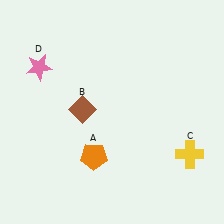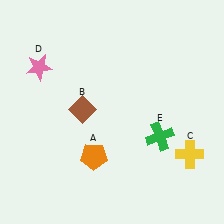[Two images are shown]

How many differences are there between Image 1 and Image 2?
There is 1 difference between the two images.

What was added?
A green cross (E) was added in Image 2.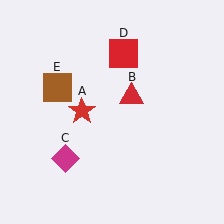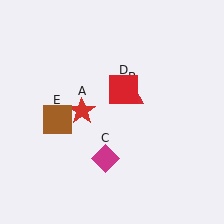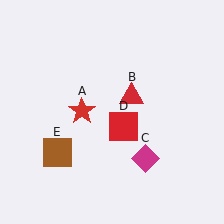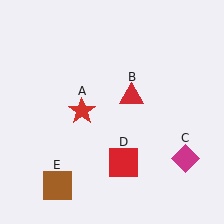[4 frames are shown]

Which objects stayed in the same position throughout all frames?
Red star (object A) and red triangle (object B) remained stationary.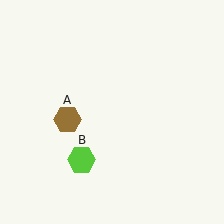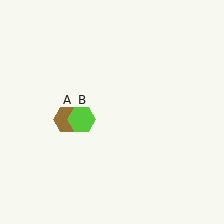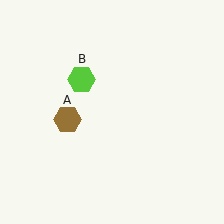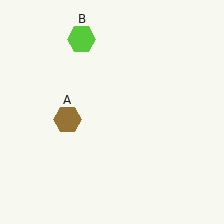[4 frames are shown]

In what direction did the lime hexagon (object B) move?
The lime hexagon (object B) moved up.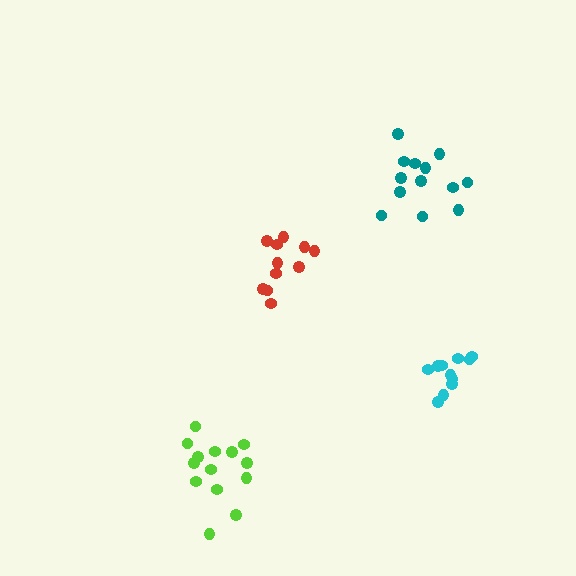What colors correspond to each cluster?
The clusters are colored: lime, cyan, red, teal.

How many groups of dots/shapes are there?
There are 4 groups.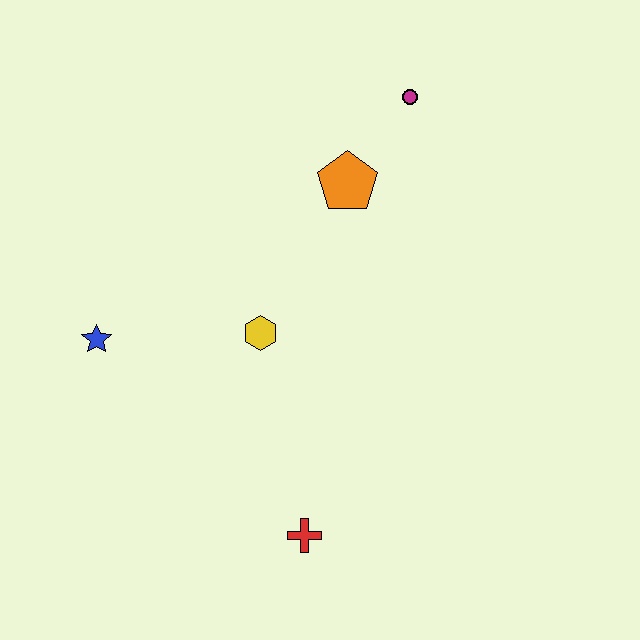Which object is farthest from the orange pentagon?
The red cross is farthest from the orange pentagon.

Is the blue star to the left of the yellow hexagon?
Yes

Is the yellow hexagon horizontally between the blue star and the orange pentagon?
Yes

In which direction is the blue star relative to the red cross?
The blue star is to the left of the red cross.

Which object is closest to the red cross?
The yellow hexagon is closest to the red cross.